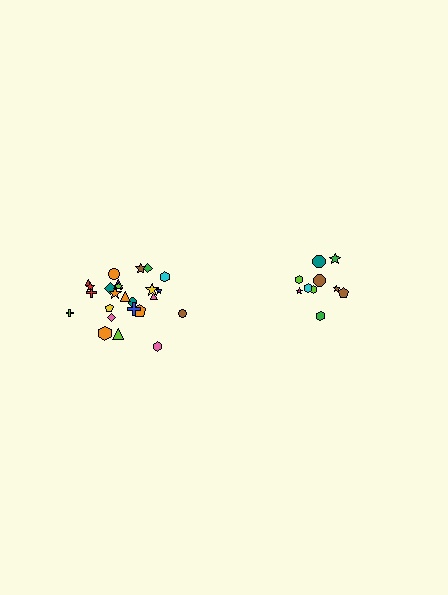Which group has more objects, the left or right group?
The left group.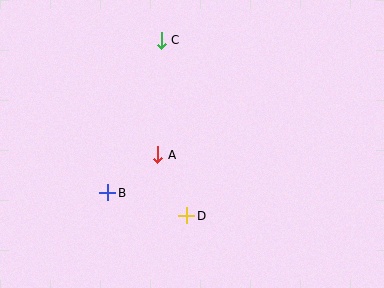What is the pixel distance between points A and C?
The distance between A and C is 115 pixels.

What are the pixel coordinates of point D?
Point D is at (187, 216).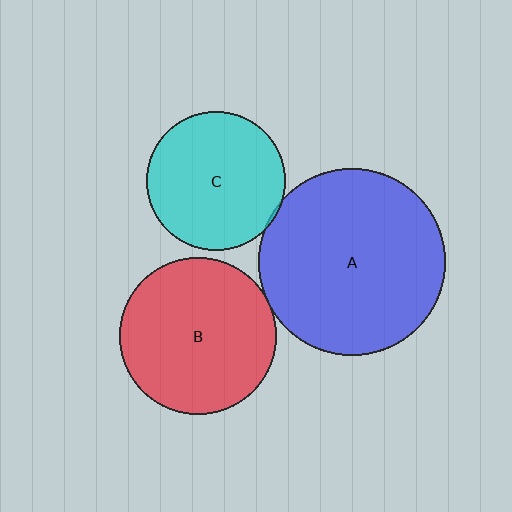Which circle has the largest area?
Circle A (blue).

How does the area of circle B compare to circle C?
Approximately 1.3 times.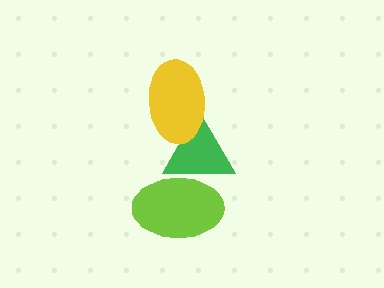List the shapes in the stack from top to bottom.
From top to bottom: the yellow ellipse, the green triangle, the lime ellipse.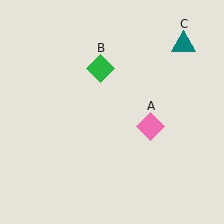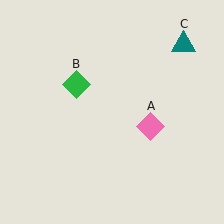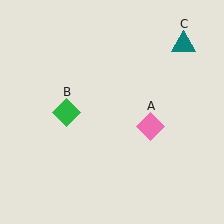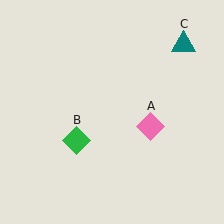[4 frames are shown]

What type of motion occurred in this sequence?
The green diamond (object B) rotated counterclockwise around the center of the scene.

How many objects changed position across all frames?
1 object changed position: green diamond (object B).